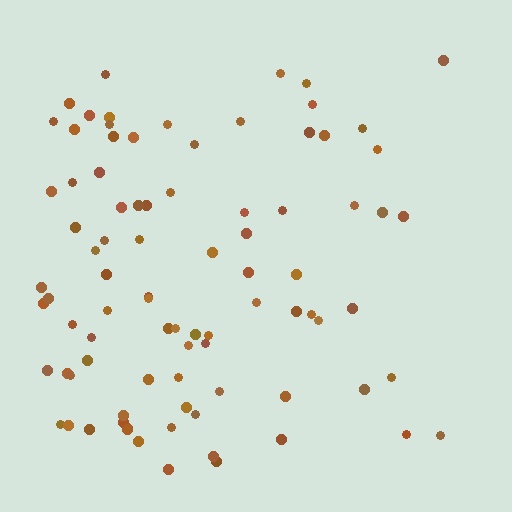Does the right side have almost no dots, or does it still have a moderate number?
Still a moderate number, just noticeably fewer than the left.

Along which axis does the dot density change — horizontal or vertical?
Horizontal.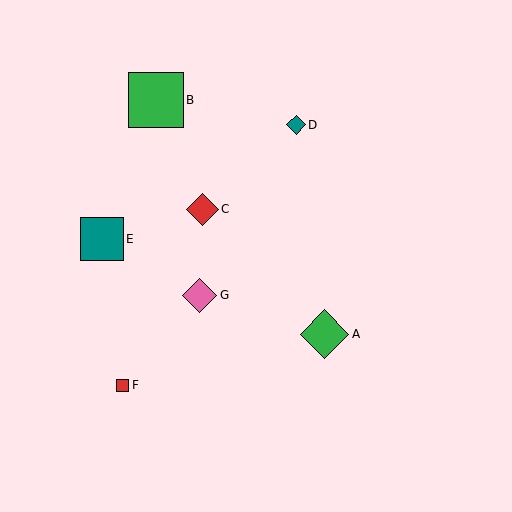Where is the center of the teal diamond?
The center of the teal diamond is at (296, 125).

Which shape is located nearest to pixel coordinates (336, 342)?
The green diamond (labeled A) at (325, 334) is nearest to that location.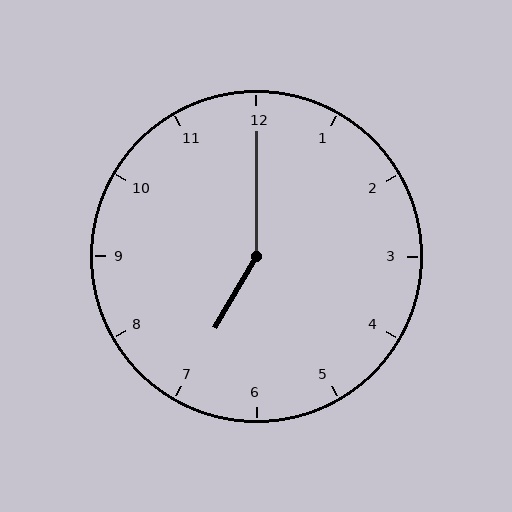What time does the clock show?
7:00.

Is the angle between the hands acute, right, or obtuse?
It is obtuse.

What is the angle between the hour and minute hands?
Approximately 150 degrees.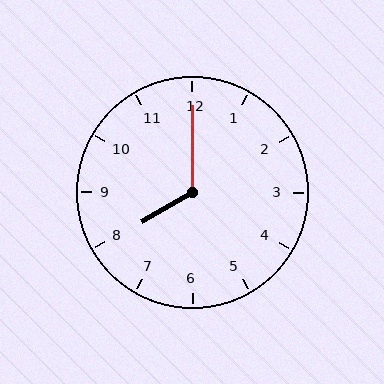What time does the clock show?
8:00.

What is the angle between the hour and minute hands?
Approximately 120 degrees.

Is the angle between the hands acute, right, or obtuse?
It is obtuse.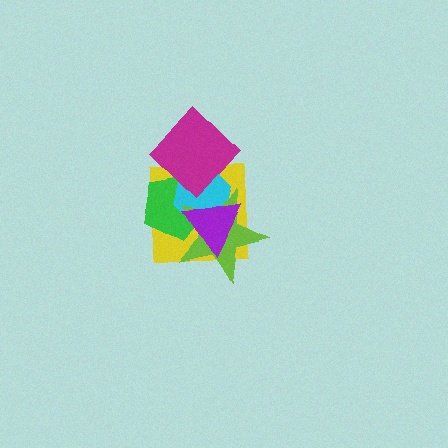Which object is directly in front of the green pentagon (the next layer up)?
The cyan hexagon is directly in front of the green pentagon.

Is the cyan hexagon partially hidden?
Yes, it is partially covered by another shape.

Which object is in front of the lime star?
The purple triangle is in front of the lime star.